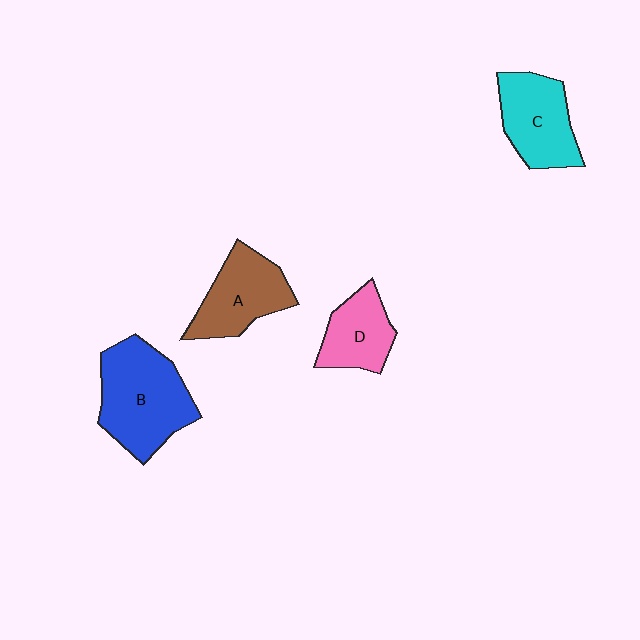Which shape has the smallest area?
Shape D (pink).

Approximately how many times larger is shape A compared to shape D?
Approximately 1.3 times.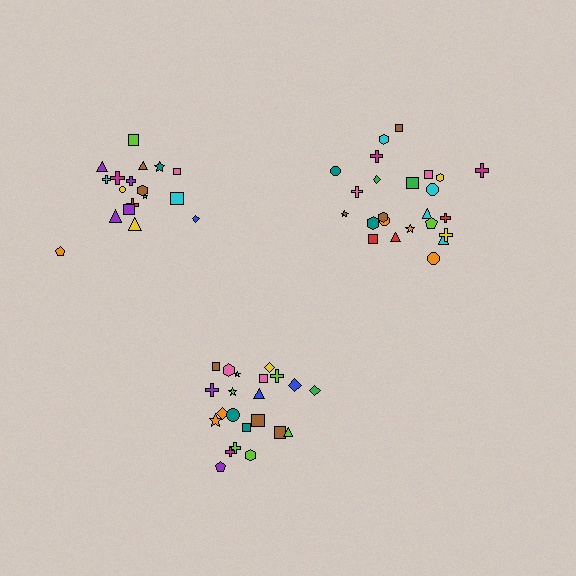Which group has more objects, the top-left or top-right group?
The top-right group.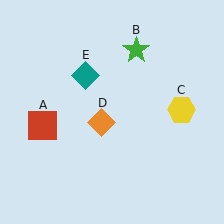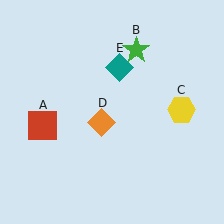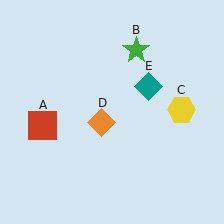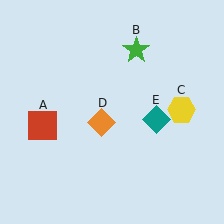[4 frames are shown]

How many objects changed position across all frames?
1 object changed position: teal diamond (object E).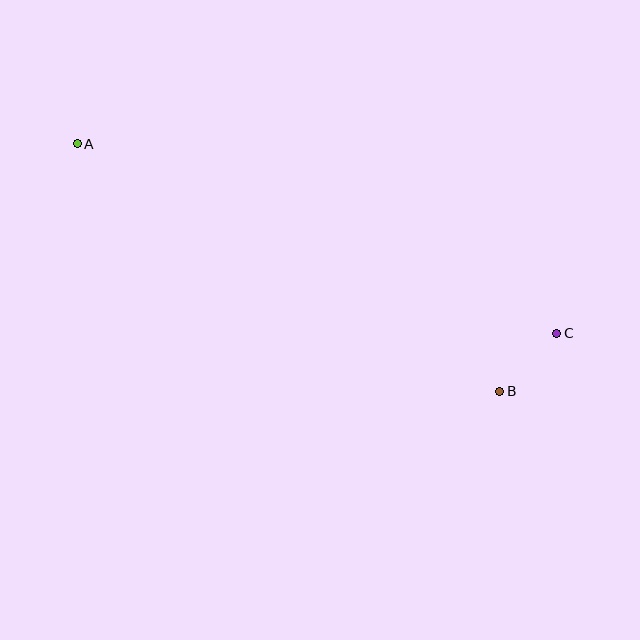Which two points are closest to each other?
Points B and C are closest to each other.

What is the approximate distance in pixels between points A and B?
The distance between A and B is approximately 490 pixels.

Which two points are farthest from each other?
Points A and C are farthest from each other.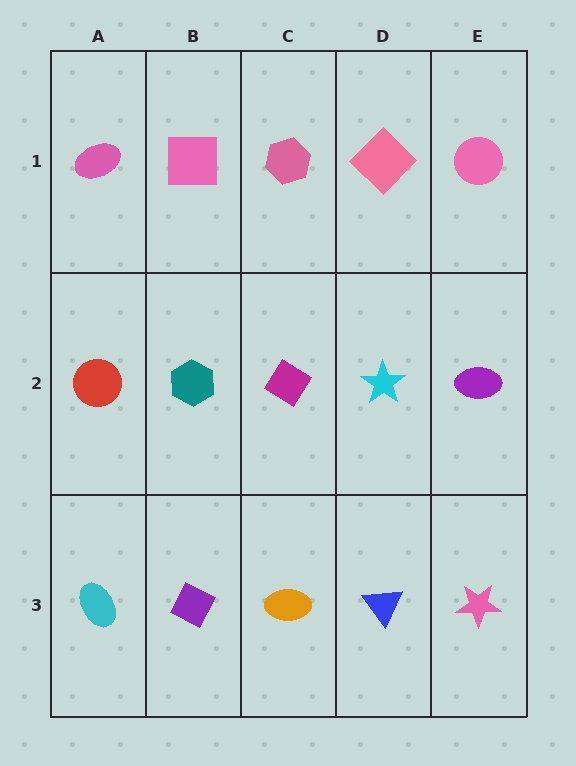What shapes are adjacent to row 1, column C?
A magenta diamond (row 2, column C), a pink square (row 1, column B), a pink diamond (row 1, column D).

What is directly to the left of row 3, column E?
A blue triangle.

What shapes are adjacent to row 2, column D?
A pink diamond (row 1, column D), a blue triangle (row 3, column D), a magenta diamond (row 2, column C), a purple ellipse (row 2, column E).